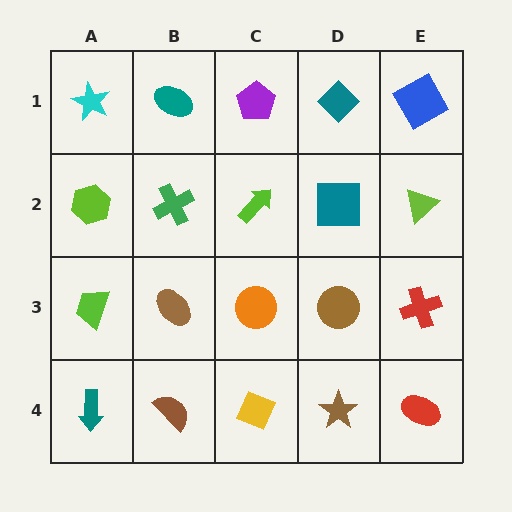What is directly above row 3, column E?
A lime triangle.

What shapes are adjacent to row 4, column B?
A brown ellipse (row 3, column B), a teal arrow (row 4, column A), a yellow diamond (row 4, column C).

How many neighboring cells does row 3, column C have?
4.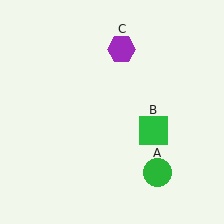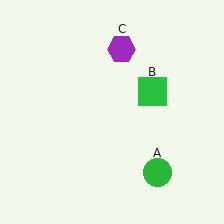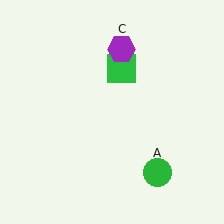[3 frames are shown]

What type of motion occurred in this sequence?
The green square (object B) rotated counterclockwise around the center of the scene.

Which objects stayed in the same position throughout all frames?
Green circle (object A) and purple hexagon (object C) remained stationary.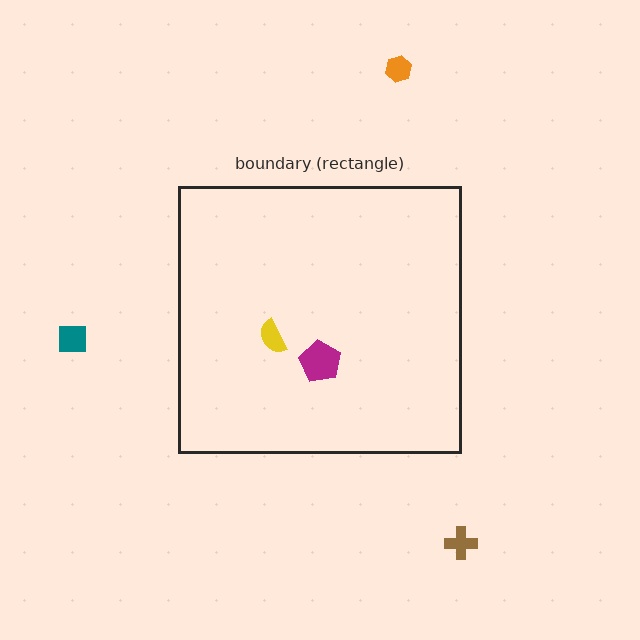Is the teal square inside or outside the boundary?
Outside.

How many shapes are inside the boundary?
2 inside, 3 outside.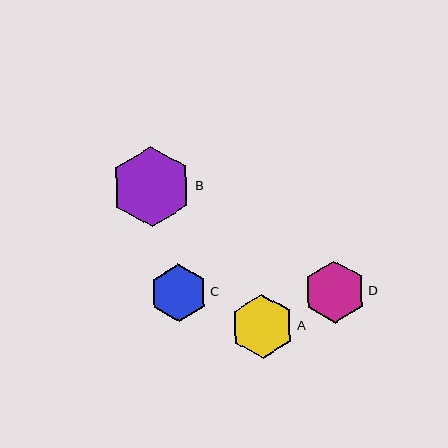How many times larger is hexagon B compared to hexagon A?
Hexagon B is approximately 1.3 times the size of hexagon A.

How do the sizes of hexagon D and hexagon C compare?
Hexagon D and hexagon C are approximately the same size.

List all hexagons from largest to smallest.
From largest to smallest: B, A, D, C.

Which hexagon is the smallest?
Hexagon C is the smallest with a size of approximately 57 pixels.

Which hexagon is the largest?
Hexagon B is the largest with a size of approximately 80 pixels.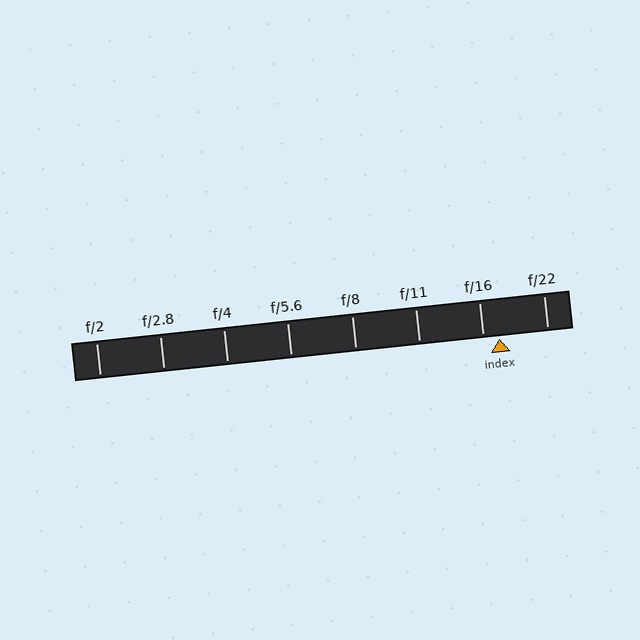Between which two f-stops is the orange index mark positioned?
The index mark is between f/16 and f/22.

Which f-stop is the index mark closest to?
The index mark is closest to f/16.